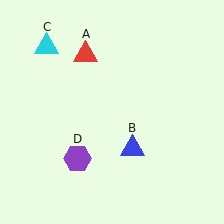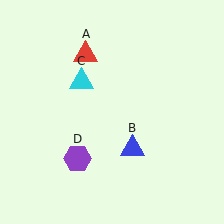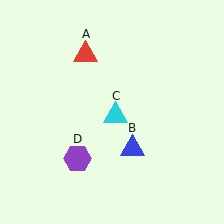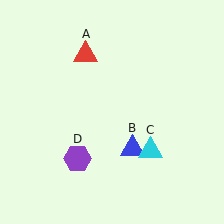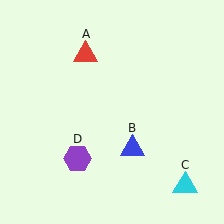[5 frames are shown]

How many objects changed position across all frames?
1 object changed position: cyan triangle (object C).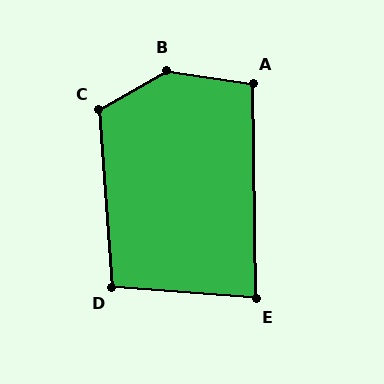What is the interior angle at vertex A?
Approximately 100 degrees (obtuse).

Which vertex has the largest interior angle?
B, at approximately 141 degrees.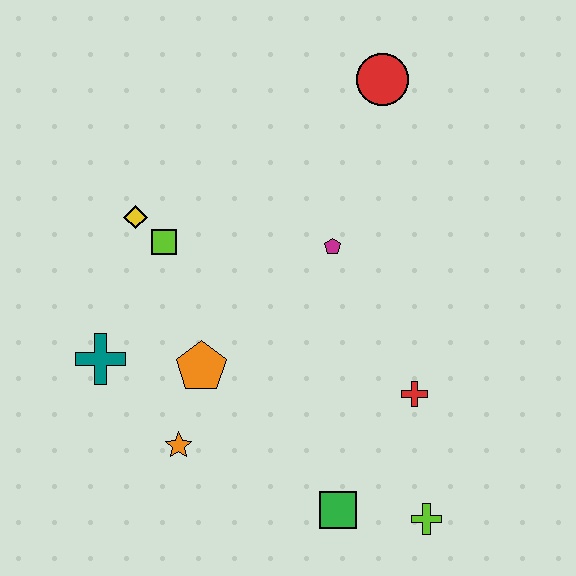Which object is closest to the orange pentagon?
The orange star is closest to the orange pentagon.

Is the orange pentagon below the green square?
No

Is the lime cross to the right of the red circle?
Yes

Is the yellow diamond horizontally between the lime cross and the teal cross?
Yes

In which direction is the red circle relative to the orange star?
The red circle is above the orange star.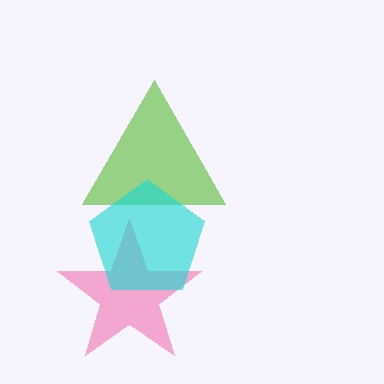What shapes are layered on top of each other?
The layered shapes are: a lime triangle, a pink star, a cyan pentagon.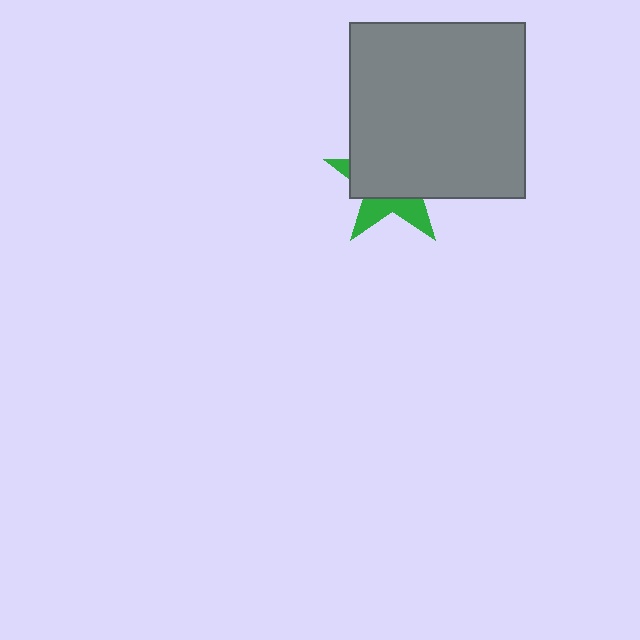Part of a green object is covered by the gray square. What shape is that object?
It is a star.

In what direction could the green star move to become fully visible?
The green star could move down. That would shift it out from behind the gray square entirely.